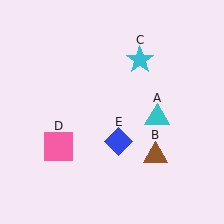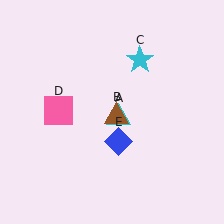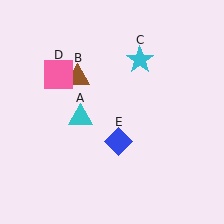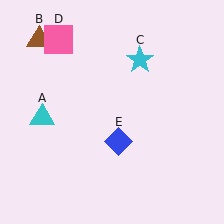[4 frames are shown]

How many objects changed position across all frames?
3 objects changed position: cyan triangle (object A), brown triangle (object B), pink square (object D).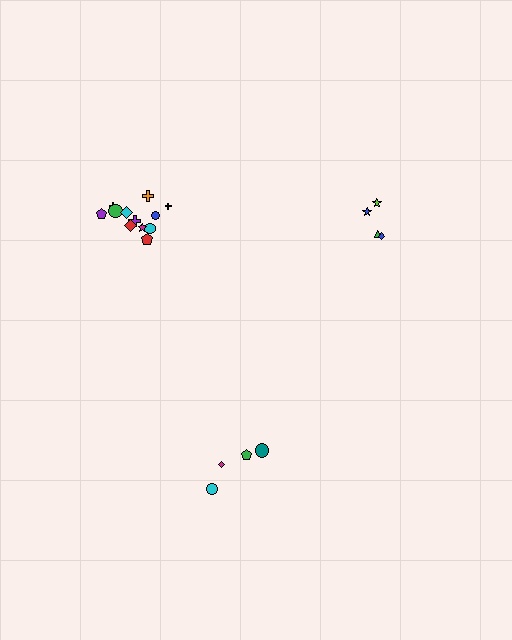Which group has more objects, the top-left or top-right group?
The top-left group.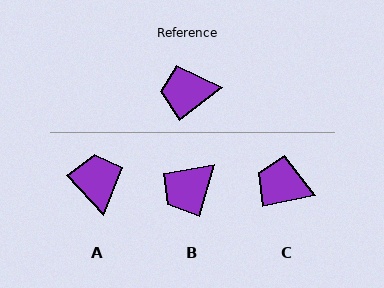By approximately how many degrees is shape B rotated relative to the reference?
Approximately 37 degrees counter-clockwise.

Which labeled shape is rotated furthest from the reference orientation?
A, about 85 degrees away.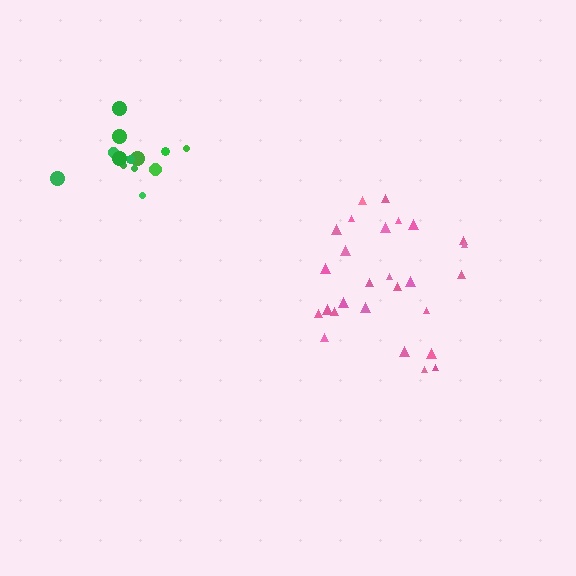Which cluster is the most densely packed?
Green.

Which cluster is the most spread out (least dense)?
Pink.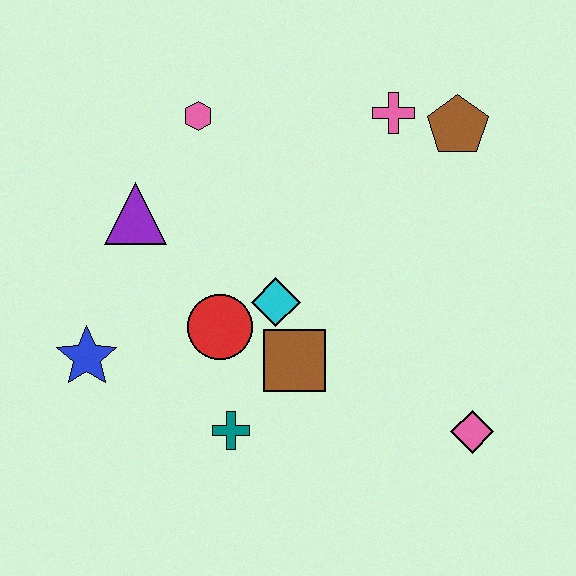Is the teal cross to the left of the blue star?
No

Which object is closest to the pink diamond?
The brown square is closest to the pink diamond.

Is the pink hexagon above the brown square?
Yes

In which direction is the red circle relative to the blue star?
The red circle is to the right of the blue star.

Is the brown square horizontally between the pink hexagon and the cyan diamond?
No